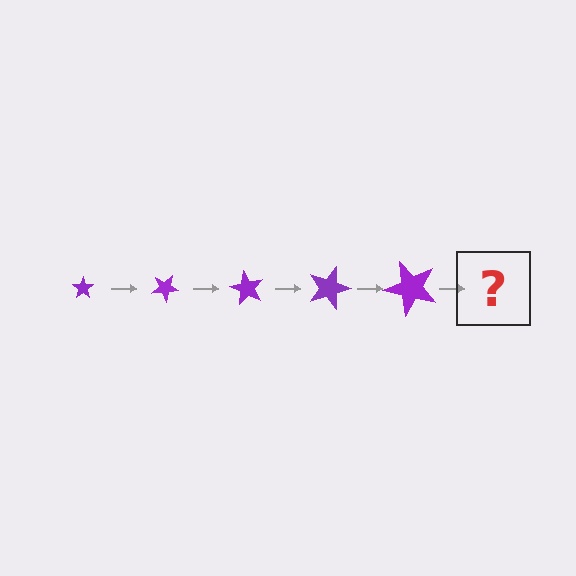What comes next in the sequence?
The next element should be a star, larger than the previous one and rotated 150 degrees from the start.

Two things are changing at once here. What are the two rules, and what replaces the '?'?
The two rules are that the star grows larger each step and it rotates 30 degrees each step. The '?' should be a star, larger than the previous one and rotated 150 degrees from the start.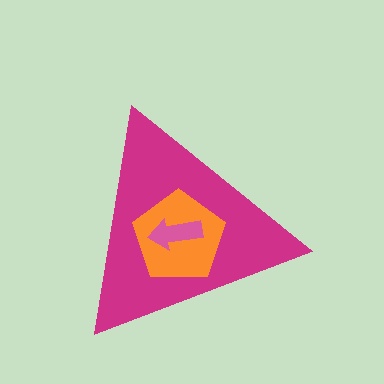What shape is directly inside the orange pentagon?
The pink arrow.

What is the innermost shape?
The pink arrow.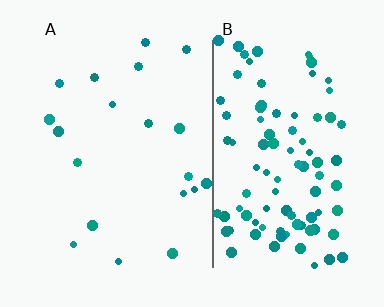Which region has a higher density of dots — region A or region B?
B (the right).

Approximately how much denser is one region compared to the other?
Approximately 5.1× — region B over region A.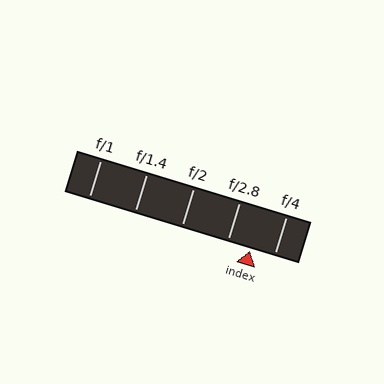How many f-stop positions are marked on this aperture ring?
There are 5 f-stop positions marked.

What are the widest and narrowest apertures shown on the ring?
The widest aperture shown is f/1 and the narrowest is f/4.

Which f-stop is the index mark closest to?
The index mark is closest to f/4.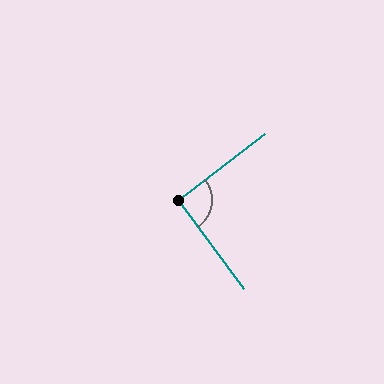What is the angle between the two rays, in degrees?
Approximately 92 degrees.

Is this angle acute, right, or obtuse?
It is approximately a right angle.